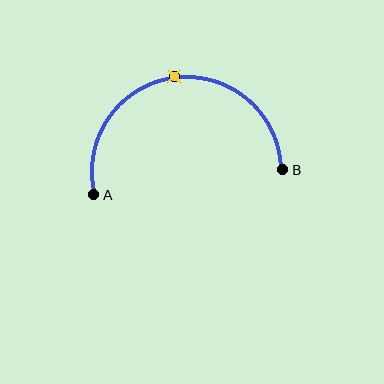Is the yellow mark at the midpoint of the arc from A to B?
Yes. The yellow mark lies on the arc at equal arc-length from both A and B — it is the arc midpoint.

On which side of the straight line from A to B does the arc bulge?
The arc bulges above the straight line connecting A and B.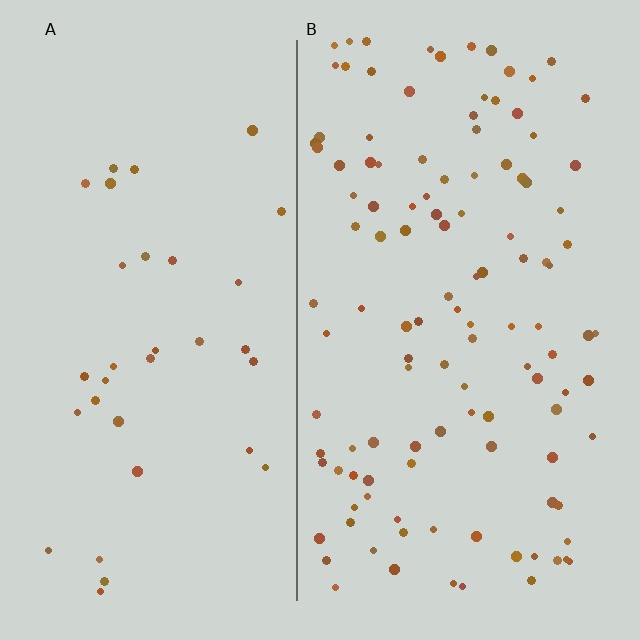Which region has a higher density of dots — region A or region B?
B (the right).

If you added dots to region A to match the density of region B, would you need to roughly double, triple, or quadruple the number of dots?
Approximately triple.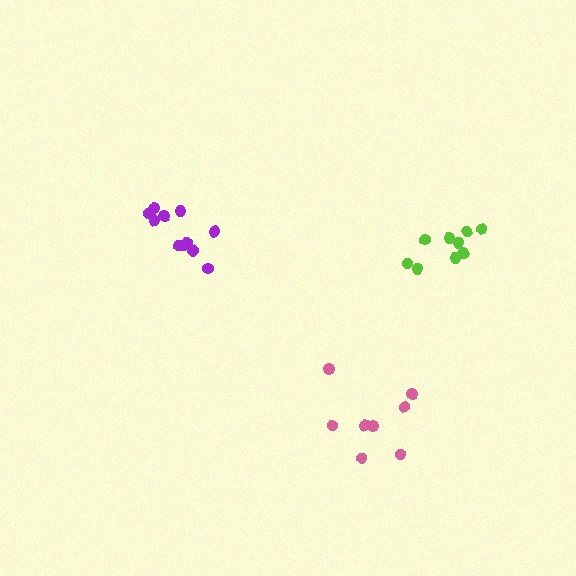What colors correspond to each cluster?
The clusters are colored: pink, purple, lime.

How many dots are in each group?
Group 1: 8 dots, Group 2: 12 dots, Group 3: 9 dots (29 total).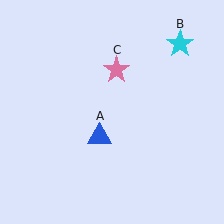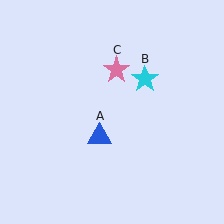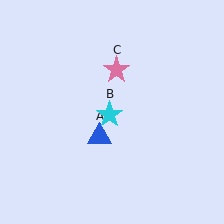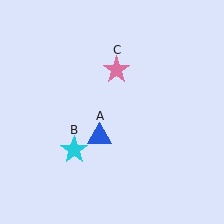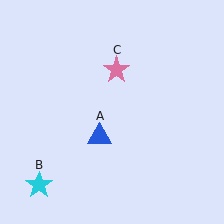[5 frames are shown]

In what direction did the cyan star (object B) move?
The cyan star (object B) moved down and to the left.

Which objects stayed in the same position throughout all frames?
Blue triangle (object A) and pink star (object C) remained stationary.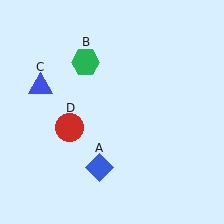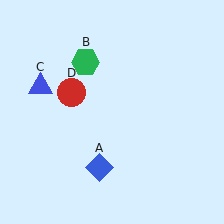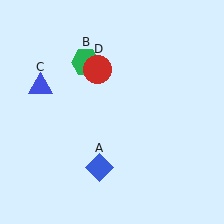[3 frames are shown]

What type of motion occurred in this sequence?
The red circle (object D) rotated clockwise around the center of the scene.